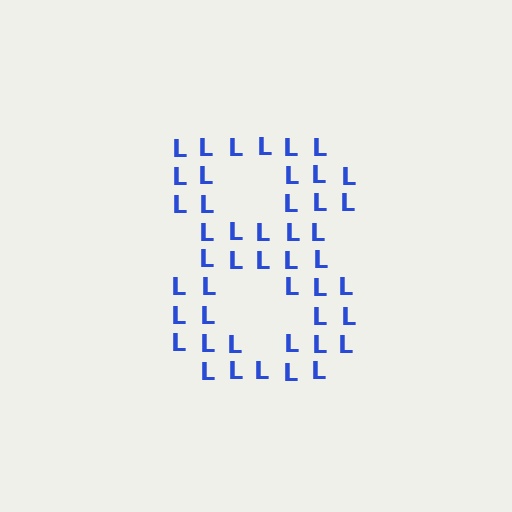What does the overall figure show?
The overall figure shows the digit 8.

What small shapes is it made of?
It is made of small letter L's.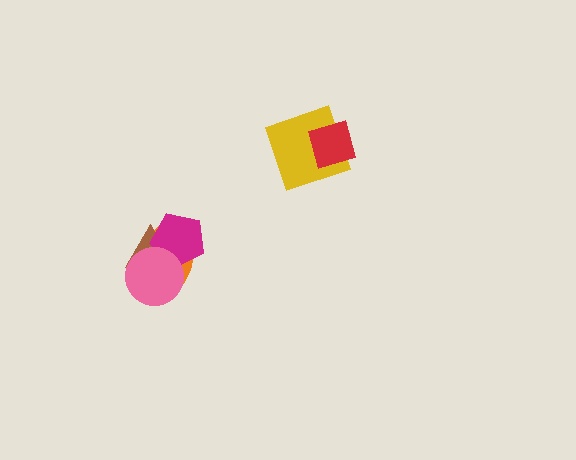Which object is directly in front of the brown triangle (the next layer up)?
The magenta pentagon is directly in front of the brown triangle.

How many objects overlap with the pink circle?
3 objects overlap with the pink circle.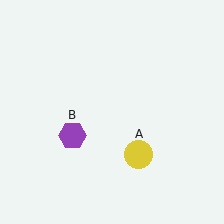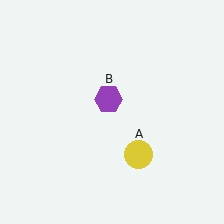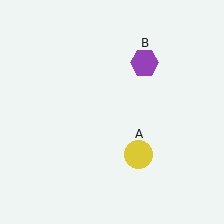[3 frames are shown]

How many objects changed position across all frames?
1 object changed position: purple hexagon (object B).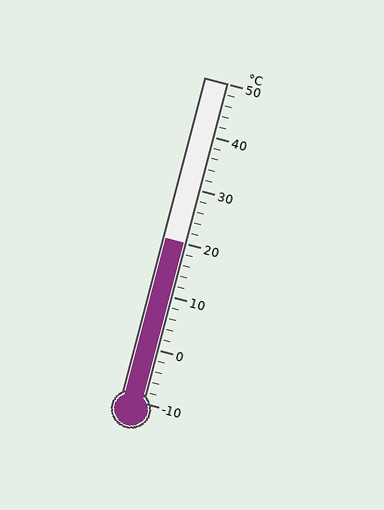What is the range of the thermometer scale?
The thermometer scale ranges from -10°C to 50°C.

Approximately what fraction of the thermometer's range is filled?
The thermometer is filled to approximately 50% of its range.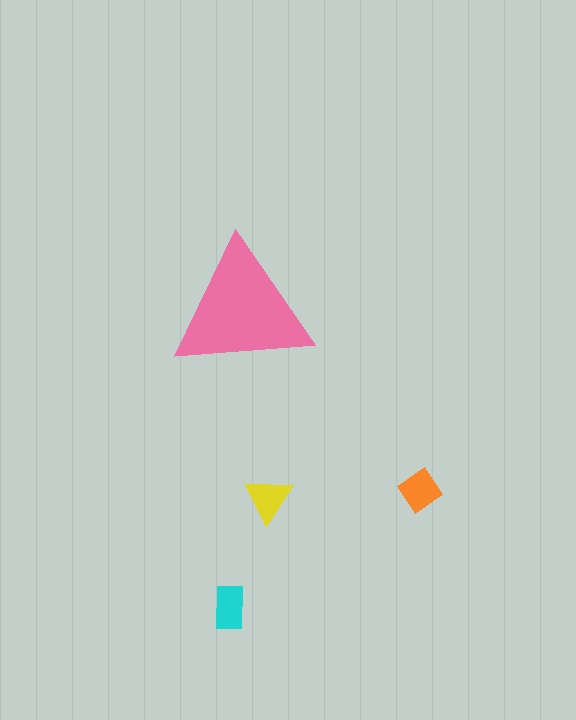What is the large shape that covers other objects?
A pink triangle.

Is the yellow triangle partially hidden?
No, the yellow triangle is fully visible.